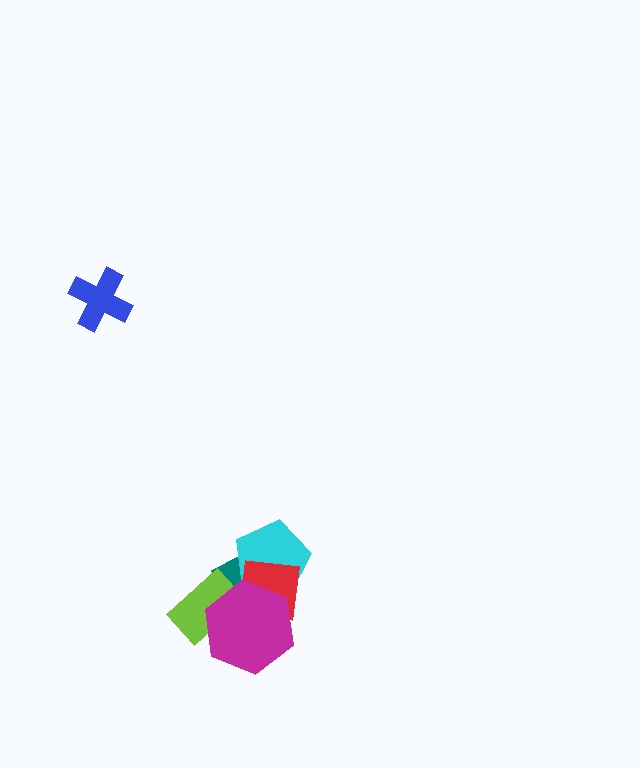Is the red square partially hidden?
Yes, it is partially covered by another shape.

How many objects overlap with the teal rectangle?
4 objects overlap with the teal rectangle.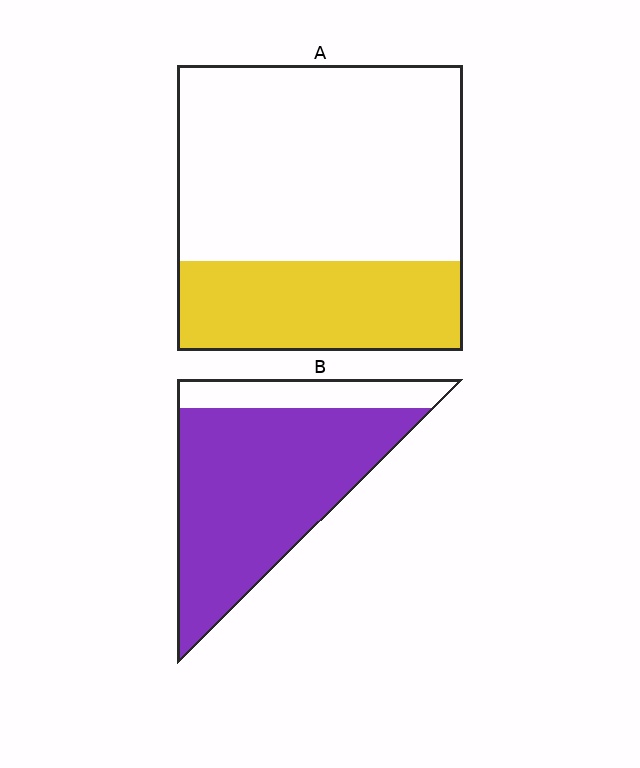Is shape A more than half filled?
No.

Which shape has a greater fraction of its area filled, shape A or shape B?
Shape B.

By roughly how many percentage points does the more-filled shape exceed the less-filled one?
By roughly 50 percentage points (B over A).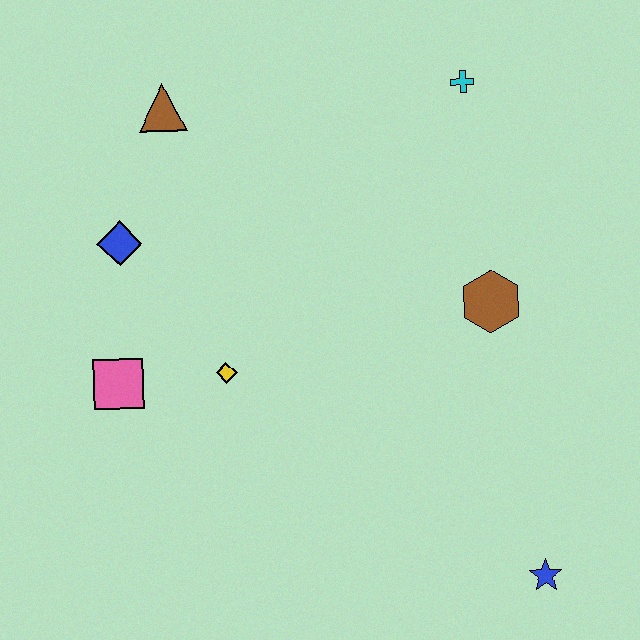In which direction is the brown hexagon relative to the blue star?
The brown hexagon is above the blue star.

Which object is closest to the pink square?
The yellow diamond is closest to the pink square.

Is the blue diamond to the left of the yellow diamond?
Yes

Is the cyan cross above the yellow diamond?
Yes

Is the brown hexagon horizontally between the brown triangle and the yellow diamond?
No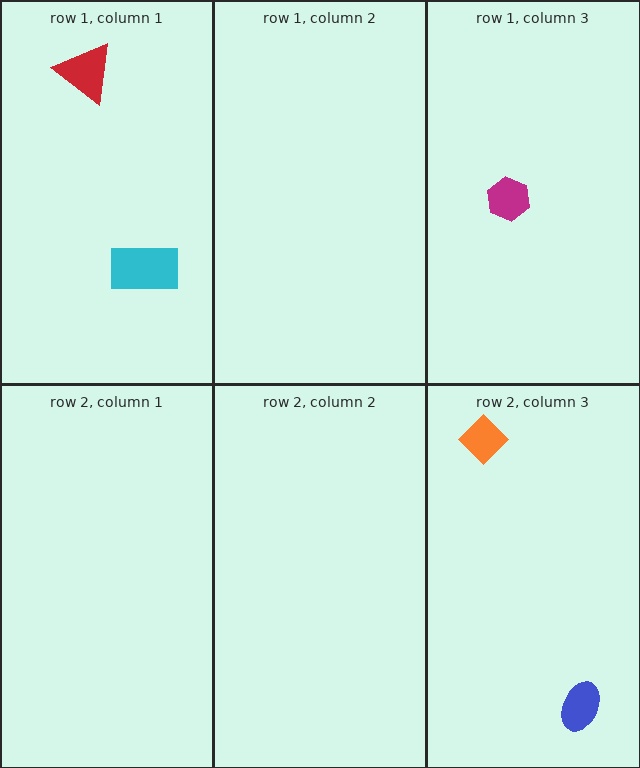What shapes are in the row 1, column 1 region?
The cyan rectangle, the red triangle.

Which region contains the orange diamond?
The row 2, column 3 region.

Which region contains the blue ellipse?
The row 2, column 3 region.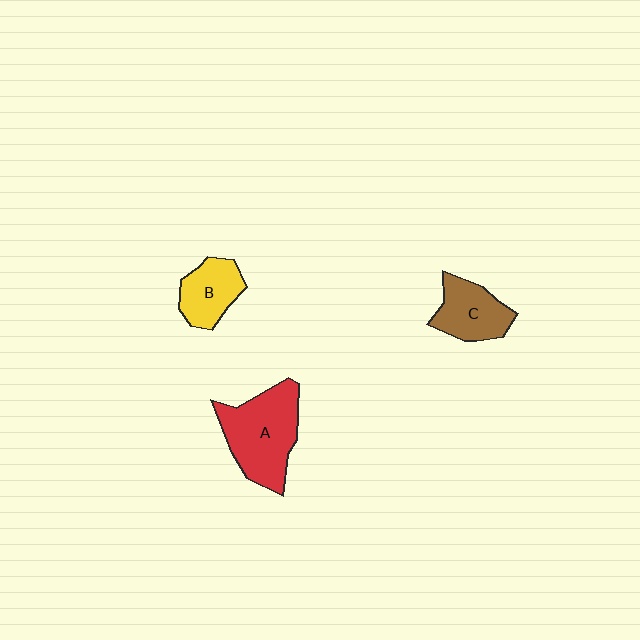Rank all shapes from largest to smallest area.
From largest to smallest: A (red), C (brown), B (yellow).